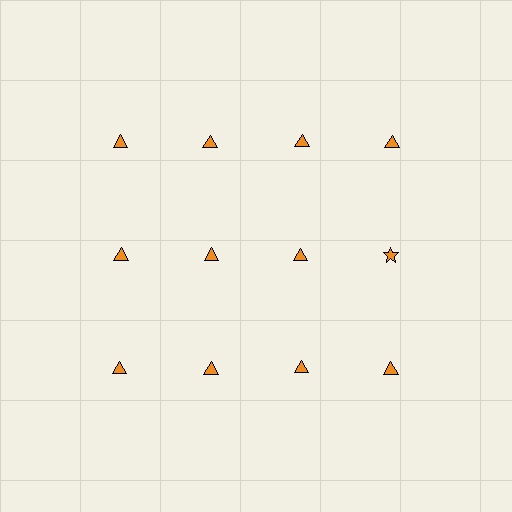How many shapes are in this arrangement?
There are 12 shapes arranged in a grid pattern.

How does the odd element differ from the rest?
It has a different shape: star instead of triangle.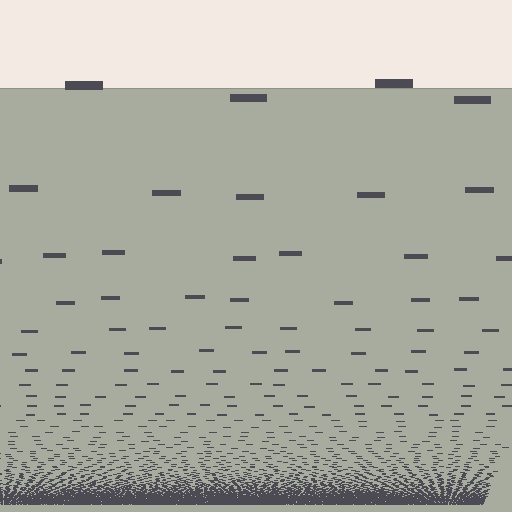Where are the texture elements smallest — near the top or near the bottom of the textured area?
Near the bottom.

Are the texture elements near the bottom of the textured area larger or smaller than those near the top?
Smaller. The gradient is inverted — elements near the bottom are smaller and denser.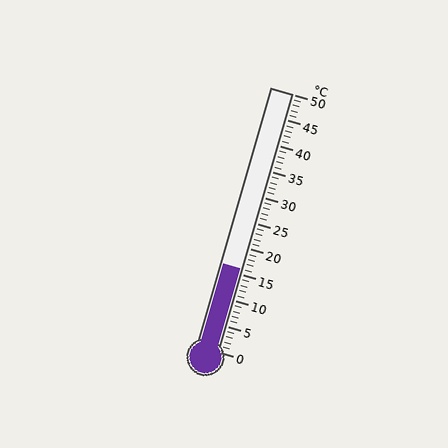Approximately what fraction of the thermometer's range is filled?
The thermometer is filled to approximately 30% of its range.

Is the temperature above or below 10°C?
The temperature is above 10°C.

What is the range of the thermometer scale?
The thermometer scale ranges from 0°C to 50°C.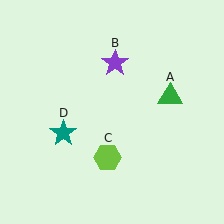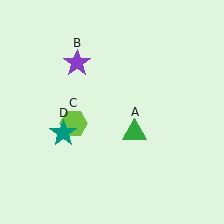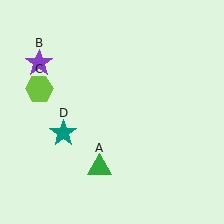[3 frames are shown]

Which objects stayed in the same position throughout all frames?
Teal star (object D) remained stationary.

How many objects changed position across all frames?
3 objects changed position: green triangle (object A), purple star (object B), lime hexagon (object C).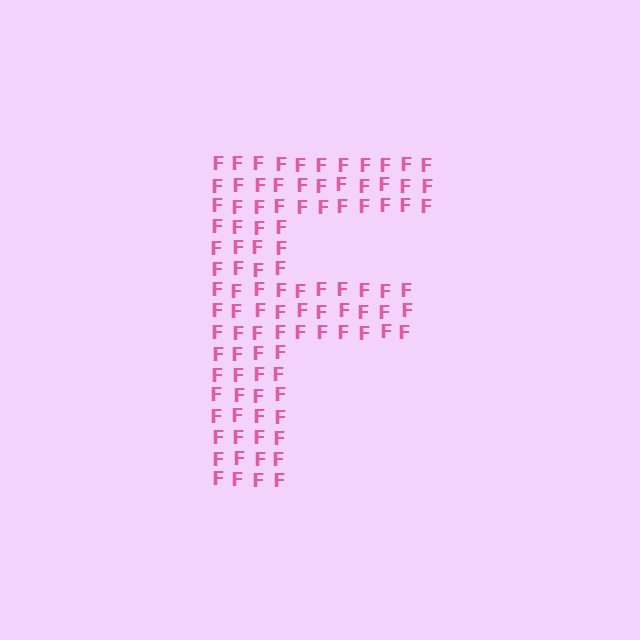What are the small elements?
The small elements are letter F's.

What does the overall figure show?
The overall figure shows the letter F.